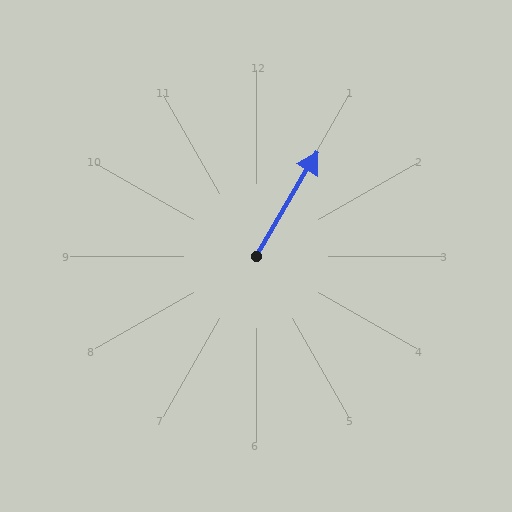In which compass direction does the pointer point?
Northeast.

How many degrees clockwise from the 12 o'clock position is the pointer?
Approximately 30 degrees.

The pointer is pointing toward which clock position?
Roughly 1 o'clock.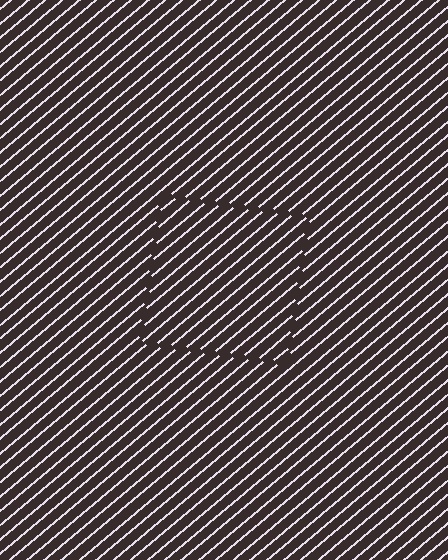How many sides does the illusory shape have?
4 sides — the line-ends trace a square.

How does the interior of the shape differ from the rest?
The interior of the shape contains the same grating, shifted by half a period — the contour is defined by the phase discontinuity where line-ends from the inner and outer gratings abut.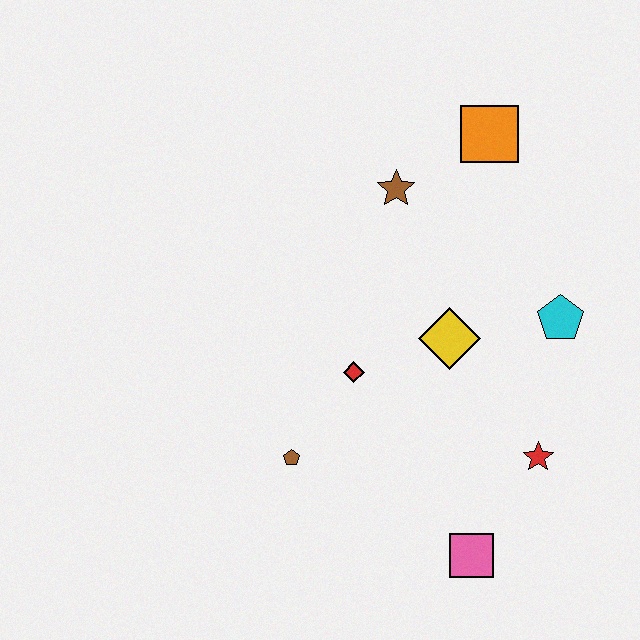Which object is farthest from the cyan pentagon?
The brown pentagon is farthest from the cyan pentagon.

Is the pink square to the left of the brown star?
No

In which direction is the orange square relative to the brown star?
The orange square is to the right of the brown star.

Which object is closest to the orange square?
The brown star is closest to the orange square.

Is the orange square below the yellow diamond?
No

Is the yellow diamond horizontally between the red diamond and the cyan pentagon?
Yes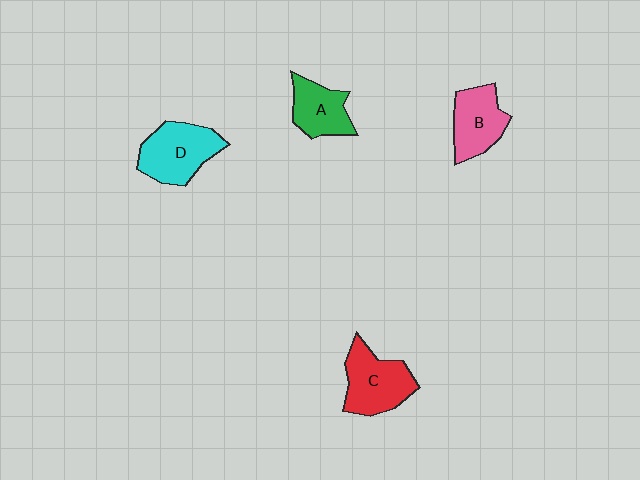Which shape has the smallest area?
Shape A (green).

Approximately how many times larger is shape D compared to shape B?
Approximately 1.2 times.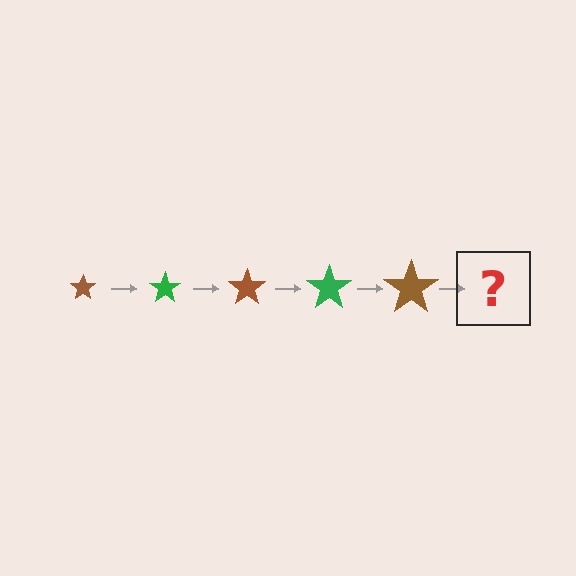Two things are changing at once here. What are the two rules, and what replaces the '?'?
The two rules are that the star grows larger each step and the color cycles through brown and green. The '?' should be a green star, larger than the previous one.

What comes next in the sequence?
The next element should be a green star, larger than the previous one.